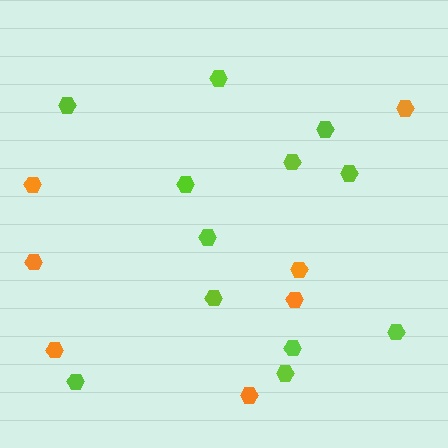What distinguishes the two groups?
There are 2 groups: one group of orange hexagons (7) and one group of lime hexagons (12).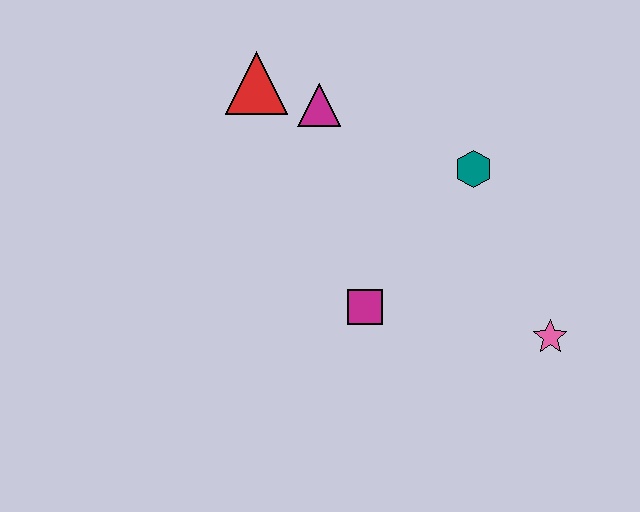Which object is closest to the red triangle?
The magenta triangle is closest to the red triangle.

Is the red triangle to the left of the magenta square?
Yes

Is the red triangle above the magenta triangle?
Yes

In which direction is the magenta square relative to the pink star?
The magenta square is to the left of the pink star.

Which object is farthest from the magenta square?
The red triangle is farthest from the magenta square.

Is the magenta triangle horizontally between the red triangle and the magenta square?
Yes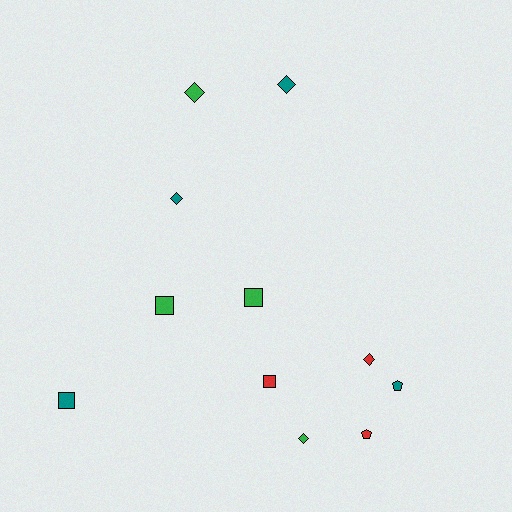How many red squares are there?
There is 1 red square.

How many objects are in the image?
There are 11 objects.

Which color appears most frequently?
Teal, with 4 objects.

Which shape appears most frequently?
Diamond, with 5 objects.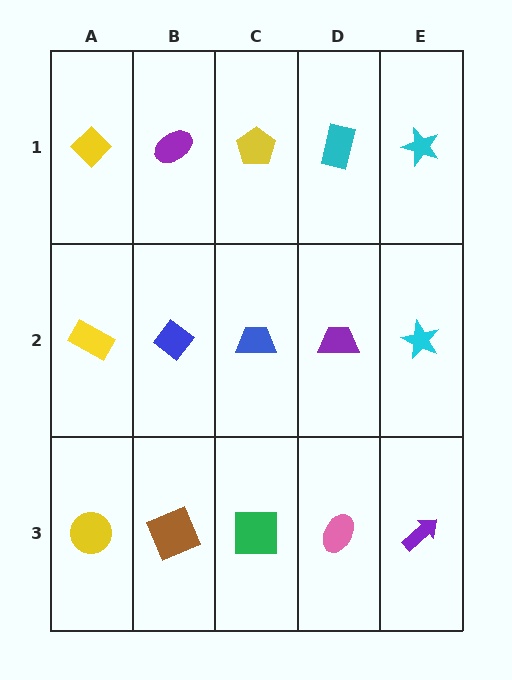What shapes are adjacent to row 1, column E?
A cyan star (row 2, column E), a cyan rectangle (row 1, column D).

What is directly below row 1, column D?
A purple trapezoid.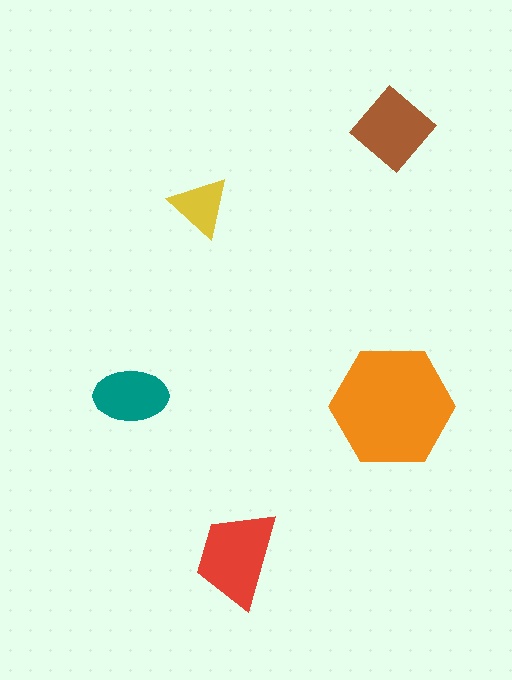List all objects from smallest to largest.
The yellow triangle, the teal ellipse, the brown diamond, the red trapezoid, the orange hexagon.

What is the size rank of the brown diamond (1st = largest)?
3rd.